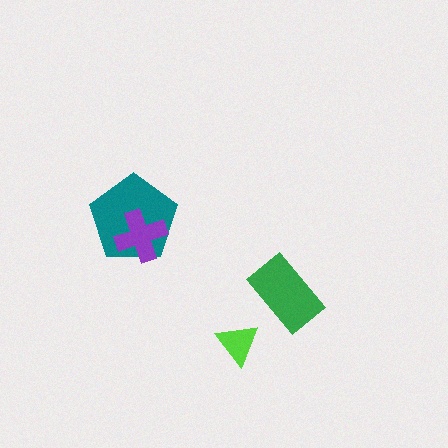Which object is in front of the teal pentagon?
The purple cross is in front of the teal pentagon.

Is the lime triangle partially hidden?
No, no other shape covers it.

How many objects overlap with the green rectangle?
0 objects overlap with the green rectangle.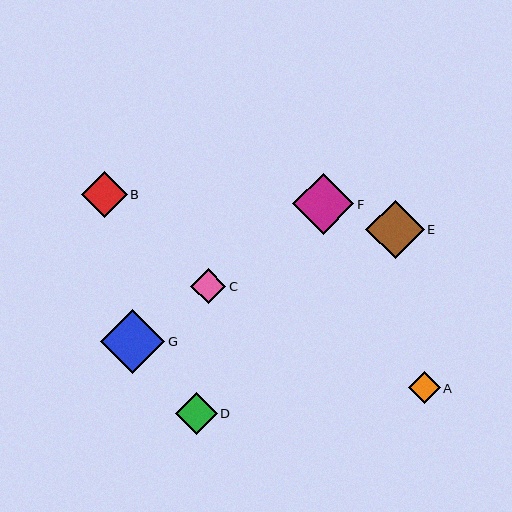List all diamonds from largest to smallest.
From largest to smallest: G, F, E, B, D, C, A.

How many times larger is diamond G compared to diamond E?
Diamond G is approximately 1.1 times the size of diamond E.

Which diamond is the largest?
Diamond G is the largest with a size of approximately 64 pixels.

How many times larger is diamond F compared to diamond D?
Diamond F is approximately 1.5 times the size of diamond D.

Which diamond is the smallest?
Diamond A is the smallest with a size of approximately 32 pixels.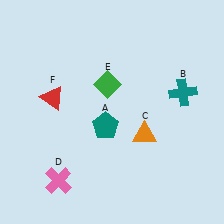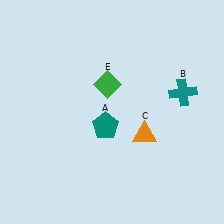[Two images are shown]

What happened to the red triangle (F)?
The red triangle (F) was removed in Image 2. It was in the top-left area of Image 1.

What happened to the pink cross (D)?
The pink cross (D) was removed in Image 2. It was in the bottom-left area of Image 1.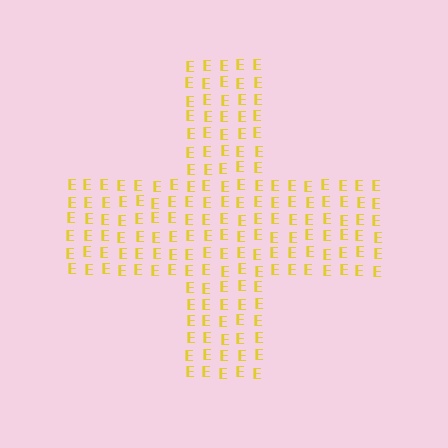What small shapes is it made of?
It is made of small letter E's.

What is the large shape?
The large shape is a cross.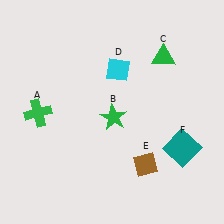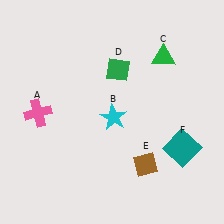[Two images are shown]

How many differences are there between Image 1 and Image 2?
There are 3 differences between the two images.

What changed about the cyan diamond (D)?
In Image 1, D is cyan. In Image 2, it changed to green.